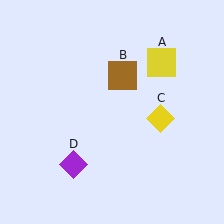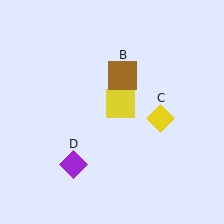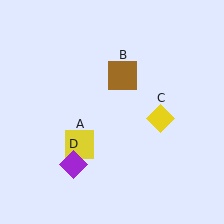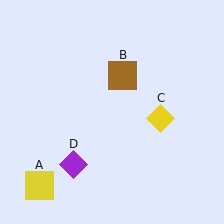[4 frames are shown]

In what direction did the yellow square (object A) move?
The yellow square (object A) moved down and to the left.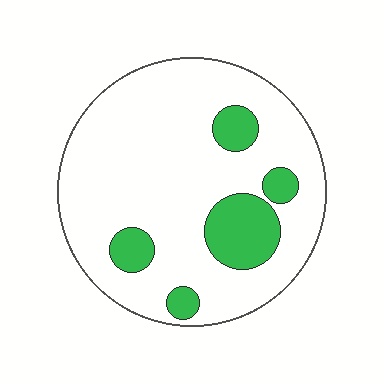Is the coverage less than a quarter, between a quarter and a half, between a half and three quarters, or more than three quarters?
Less than a quarter.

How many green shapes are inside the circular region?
5.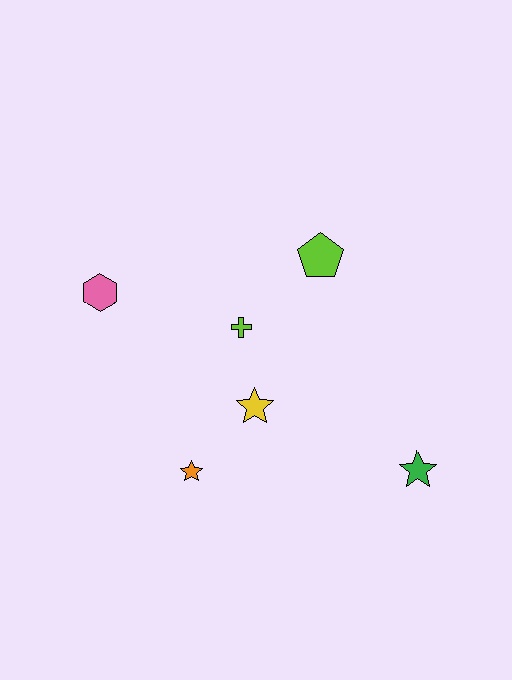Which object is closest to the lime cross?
The yellow star is closest to the lime cross.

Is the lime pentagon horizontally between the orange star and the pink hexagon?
No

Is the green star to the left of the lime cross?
No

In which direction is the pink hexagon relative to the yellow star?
The pink hexagon is to the left of the yellow star.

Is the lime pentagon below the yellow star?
No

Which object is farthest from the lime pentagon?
The orange star is farthest from the lime pentagon.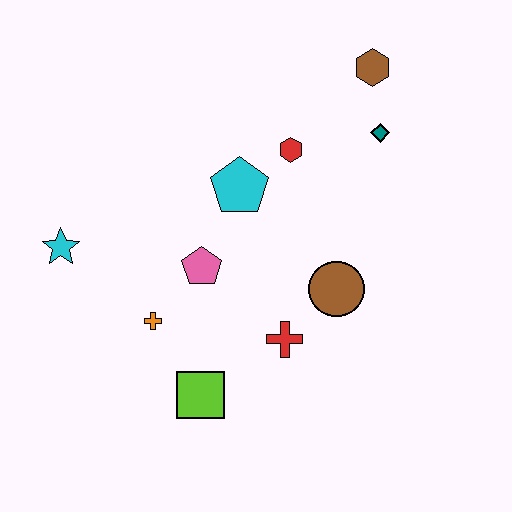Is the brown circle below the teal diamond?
Yes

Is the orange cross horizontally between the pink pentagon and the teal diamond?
No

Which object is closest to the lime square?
The orange cross is closest to the lime square.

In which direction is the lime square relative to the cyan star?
The lime square is below the cyan star.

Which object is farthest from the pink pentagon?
The brown hexagon is farthest from the pink pentagon.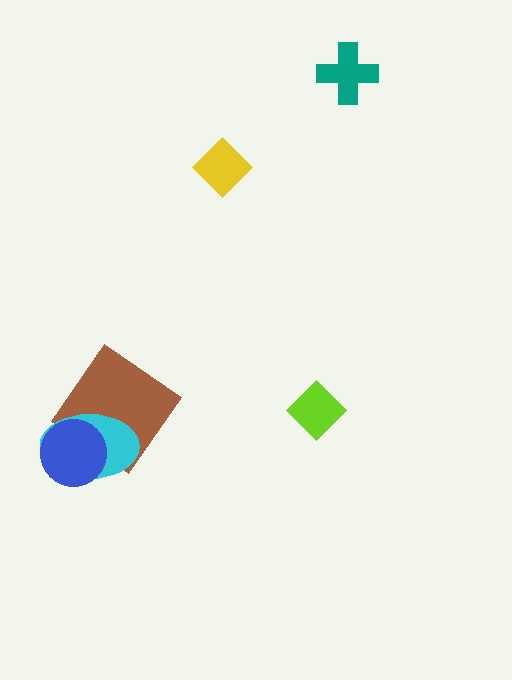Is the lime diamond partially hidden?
No, no other shape covers it.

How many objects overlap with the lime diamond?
0 objects overlap with the lime diamond.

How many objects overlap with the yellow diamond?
0 objects overlap with the yellow diamond.